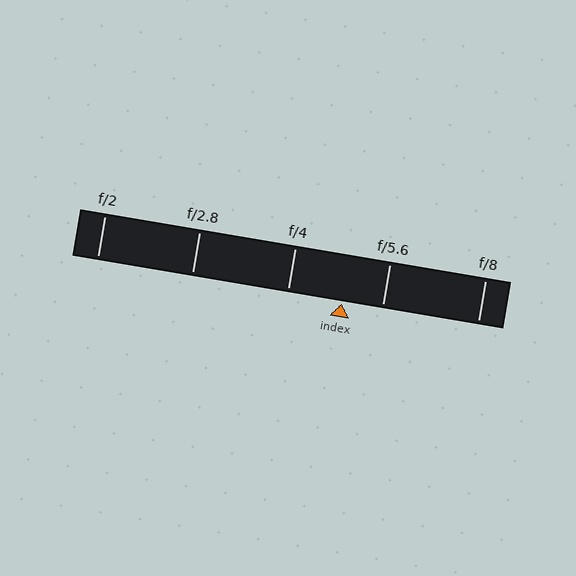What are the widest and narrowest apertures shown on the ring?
The widest aperture shown is f/2 and the narrowest is f/8.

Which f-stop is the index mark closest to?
The index mark is closest to f/5.6.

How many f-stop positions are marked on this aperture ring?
There are 5 f-stop positions marked.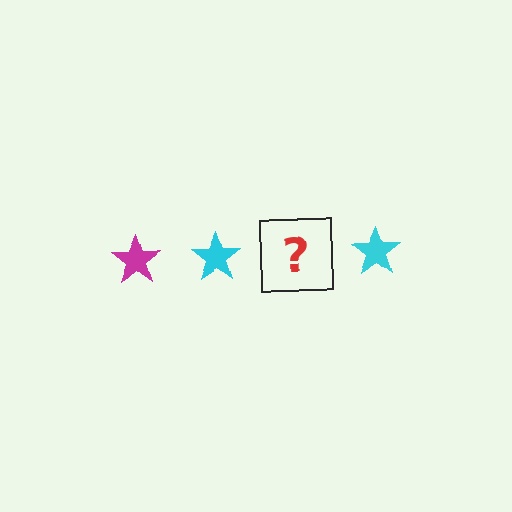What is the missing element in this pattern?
The missing element is a magenta star.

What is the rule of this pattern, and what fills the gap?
The rule is that the pattern cycles through magenta, cyan stars. The gap should be filled with a magenta star.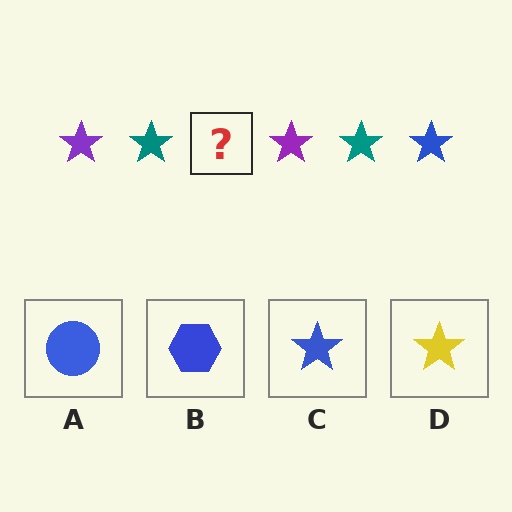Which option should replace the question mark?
Option C.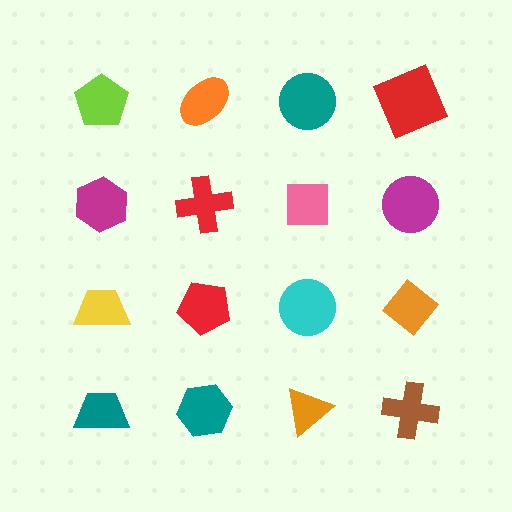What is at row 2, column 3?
A pink square.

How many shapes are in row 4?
4 shapes.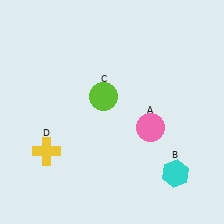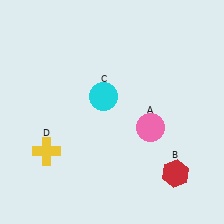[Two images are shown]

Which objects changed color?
B changed from cyan to red. C changed from lime to cyan.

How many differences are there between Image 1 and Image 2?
There are 2 differences between the two images.